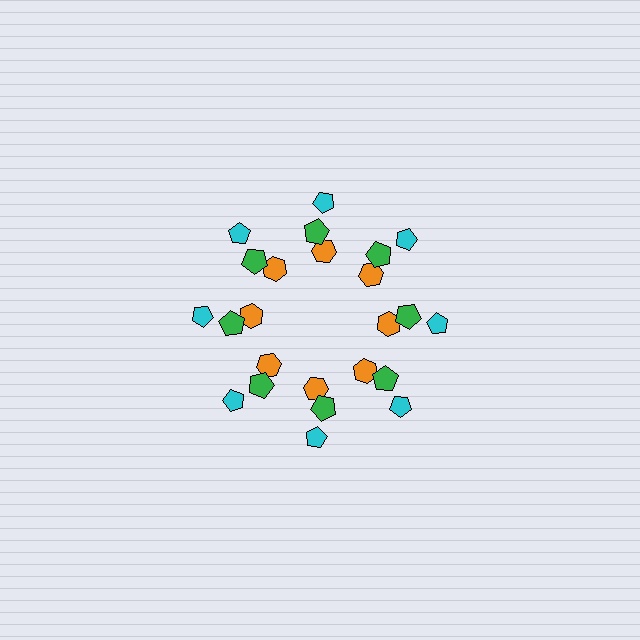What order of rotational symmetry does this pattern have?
This pattern has 8-fold rotational symmetry.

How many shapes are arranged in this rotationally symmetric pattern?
There are 24 shapes, arranged in 8 groups of 3.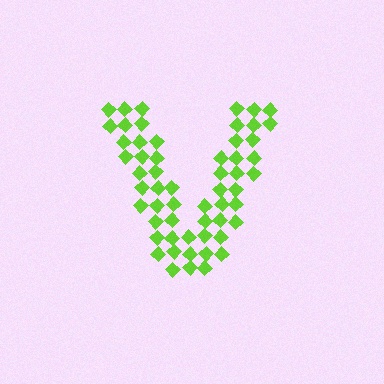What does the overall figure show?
The overall figure shows the letter V.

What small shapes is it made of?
It is made of small diamonds.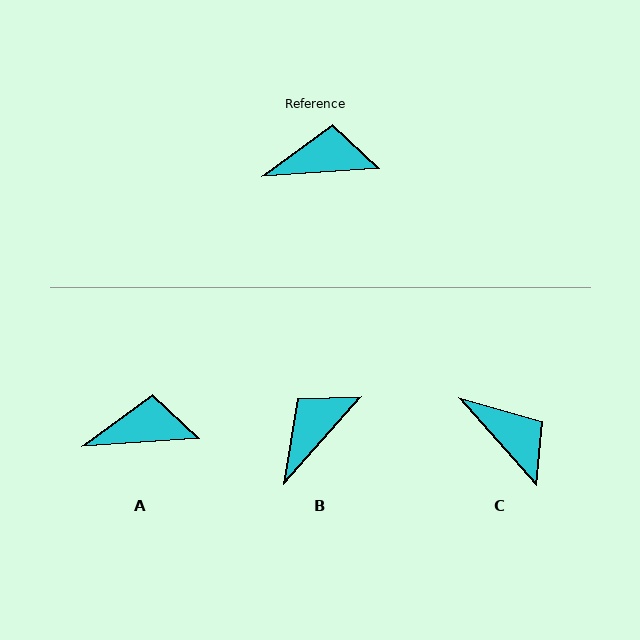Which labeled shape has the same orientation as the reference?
A.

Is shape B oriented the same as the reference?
No, it is off by about 45 degrees.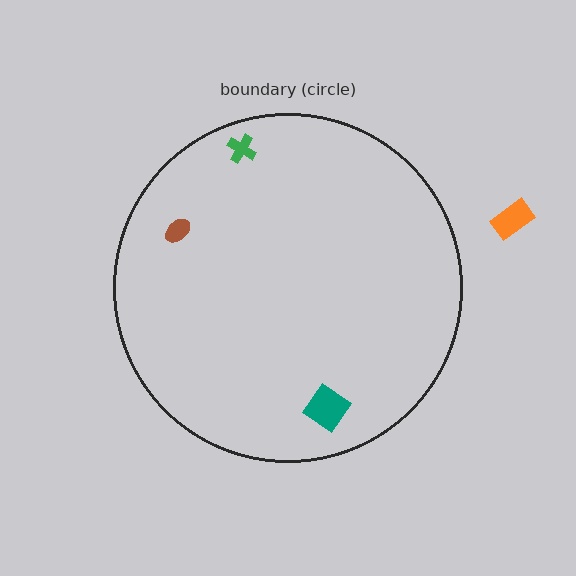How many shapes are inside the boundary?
3 inside, 1 outside.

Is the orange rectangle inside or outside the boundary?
Outside.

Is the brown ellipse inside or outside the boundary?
Inside.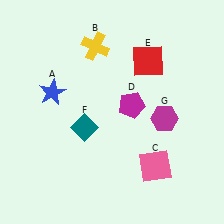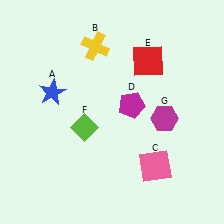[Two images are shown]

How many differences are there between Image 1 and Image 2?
There is 1 difference between the two images.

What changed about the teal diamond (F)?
In Image 1, F is teal. In Image 2, it changed to lime.